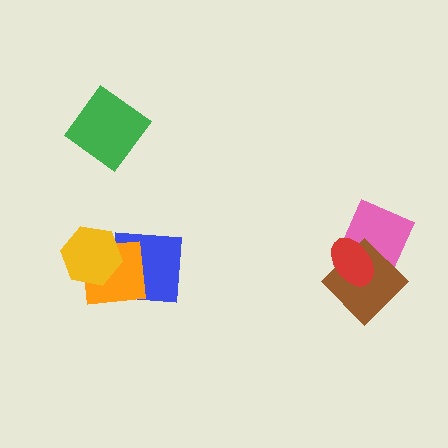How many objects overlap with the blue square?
2 objects overlap with the blue square.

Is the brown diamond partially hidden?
Yes, it is partially covered by another shape.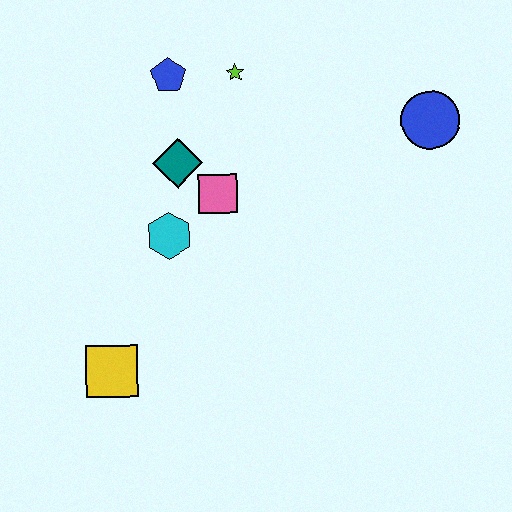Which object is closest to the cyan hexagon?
The pink square is closest to the cyan hexagon.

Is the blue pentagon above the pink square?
Yes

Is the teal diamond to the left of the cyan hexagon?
No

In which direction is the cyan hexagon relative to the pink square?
The cyan hexagon is to the left of the pink square.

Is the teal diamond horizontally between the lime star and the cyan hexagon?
Yes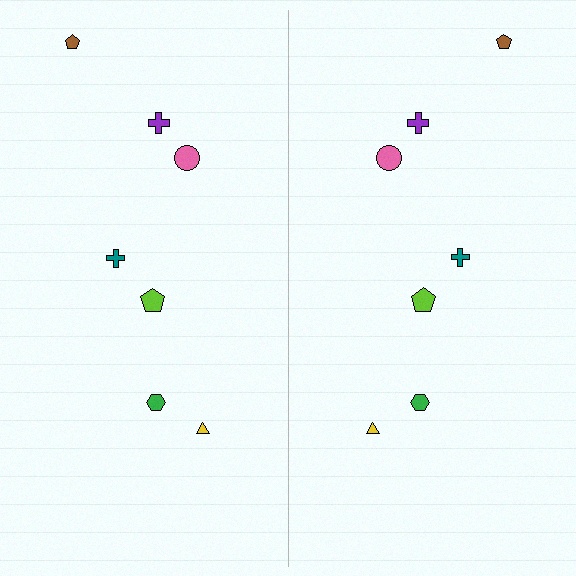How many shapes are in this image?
There are 14 shapes in this image.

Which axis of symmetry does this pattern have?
The pattern has a vertical axis of symmetry running through the center of the image.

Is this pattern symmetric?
Yes, this pattern has bilateral (reflection) symmetry.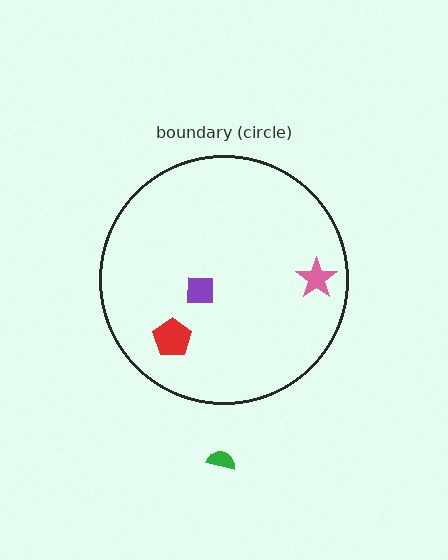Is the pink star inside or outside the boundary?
Inside.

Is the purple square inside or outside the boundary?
Inside.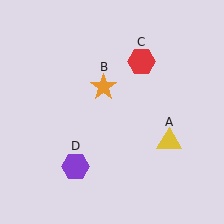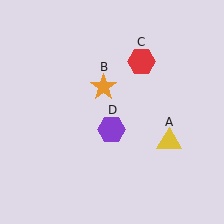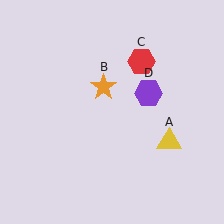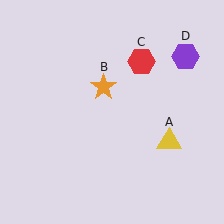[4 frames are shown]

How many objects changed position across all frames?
1 object changed position: purple hexagon (object D).